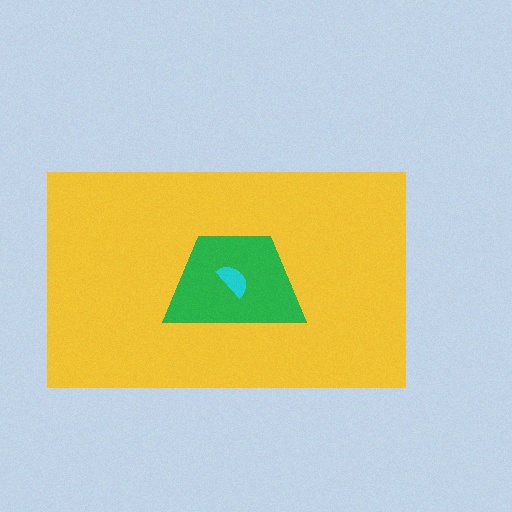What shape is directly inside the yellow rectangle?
The green trapezoid.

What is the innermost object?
The cyan semicircle.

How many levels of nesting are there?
3.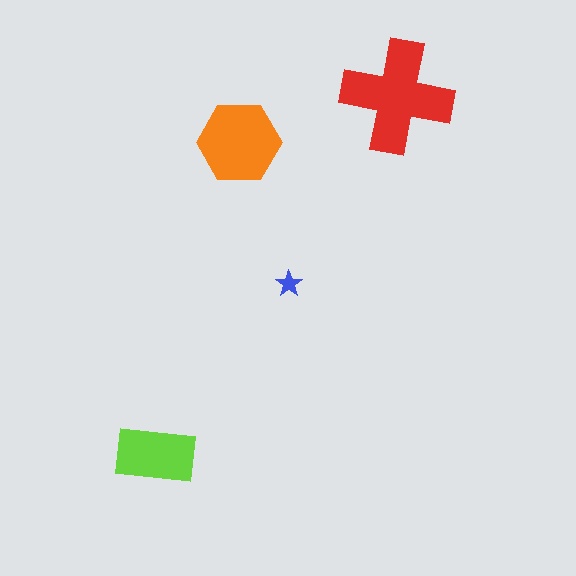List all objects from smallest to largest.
The blue star, the lime rectangle, the orange hexagon, the red cross.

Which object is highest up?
The red cross is topmost.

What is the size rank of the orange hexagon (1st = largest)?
2nd.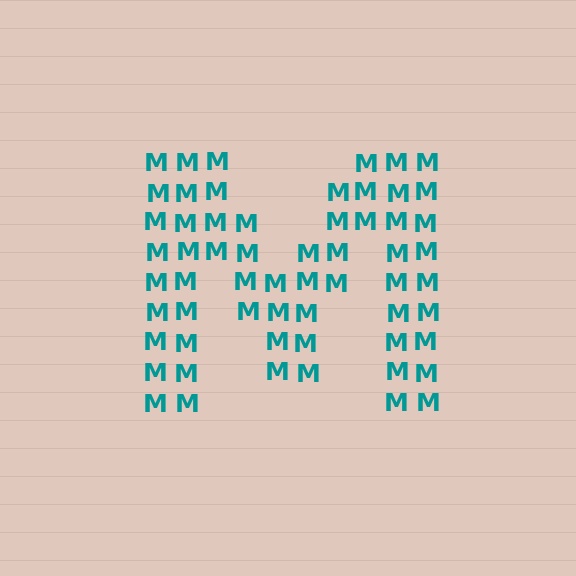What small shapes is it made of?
It is made of small letter M's.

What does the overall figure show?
The overall figure shows the letter M.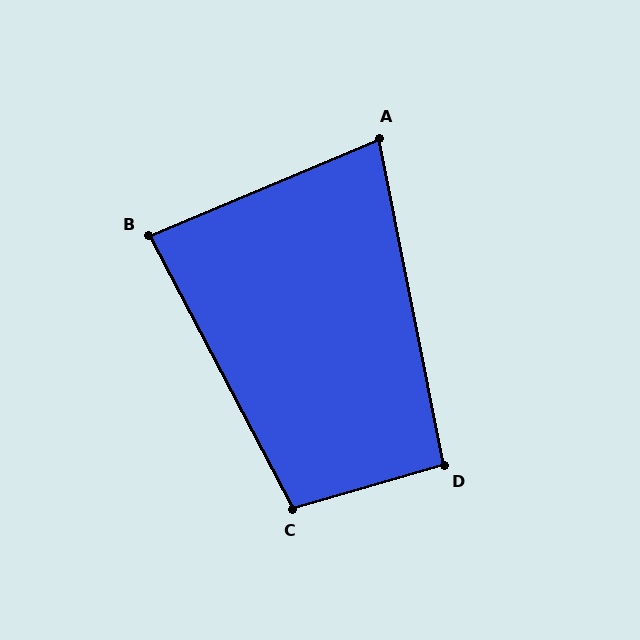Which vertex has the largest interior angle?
C, at approximately 102 degrees.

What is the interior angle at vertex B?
Approximately 85 degrees (approximately right).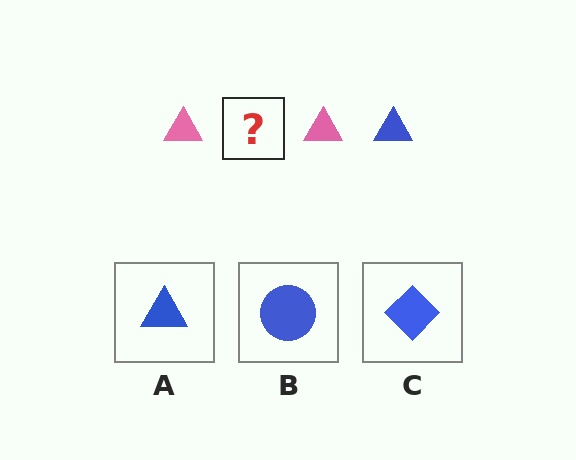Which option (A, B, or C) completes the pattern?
A.